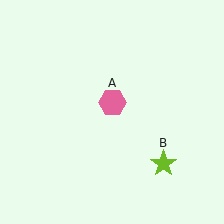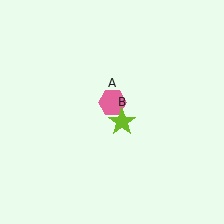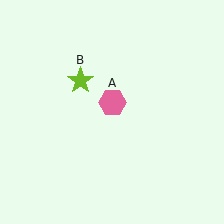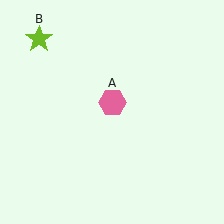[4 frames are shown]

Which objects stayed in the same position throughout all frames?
Pink hexagon (object A) remained stationary.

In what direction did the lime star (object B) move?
The lime star (object B) moved up and to the left.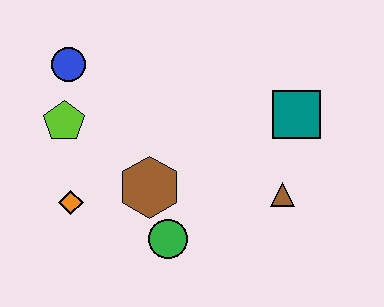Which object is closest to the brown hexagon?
The green circle is closest to the brown hexagon.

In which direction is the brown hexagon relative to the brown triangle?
The brown hexagon is to the left of the brown triangle.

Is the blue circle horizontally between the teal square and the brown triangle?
No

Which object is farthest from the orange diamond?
The teal square is farthest from the orange diamond.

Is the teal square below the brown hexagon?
No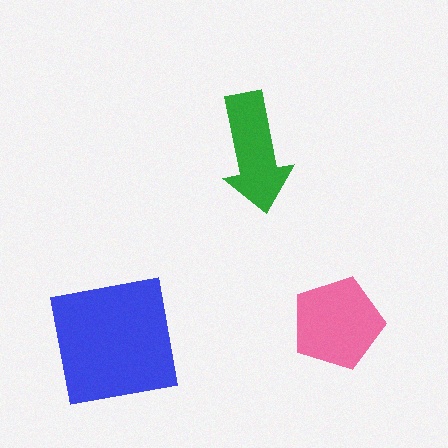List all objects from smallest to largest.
The green arrow, the pink pentagon, the blue square.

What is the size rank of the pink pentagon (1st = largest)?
2nd.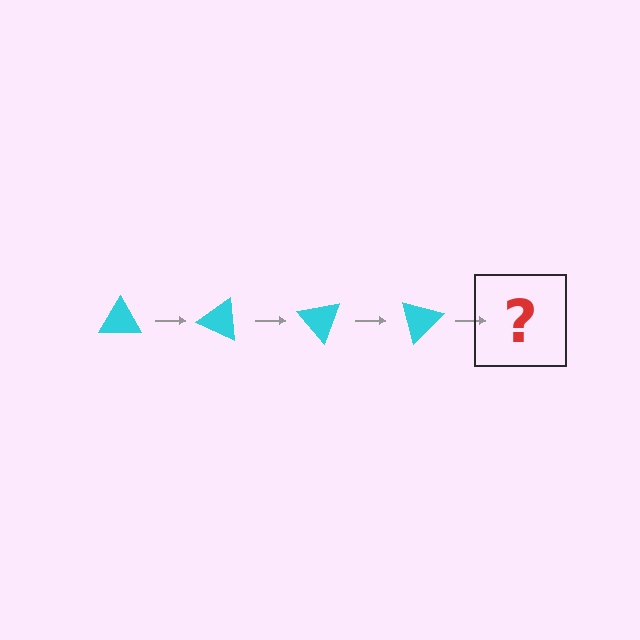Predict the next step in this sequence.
The next step is a cyan triangle rotated 100 degrees.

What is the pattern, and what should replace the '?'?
The pattern is that the triangle rotates 25 degrees each step. The '?' should be a cyan triangle rotated 100 degrees.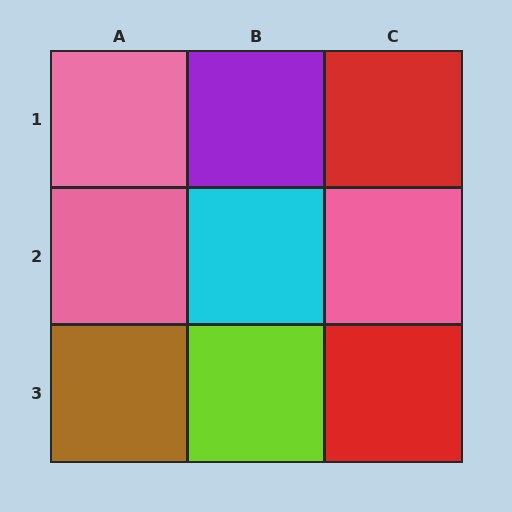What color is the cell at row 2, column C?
Pink.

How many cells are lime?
1 cell is lime.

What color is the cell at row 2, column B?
Cyan.